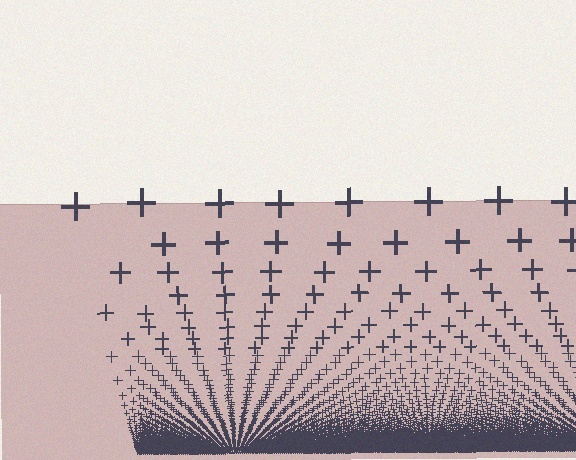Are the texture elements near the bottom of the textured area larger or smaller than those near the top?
Smaller. The gradient is inverted — elements near the bottom are smaller and denser.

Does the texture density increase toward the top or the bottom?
Density increases toward the bottom.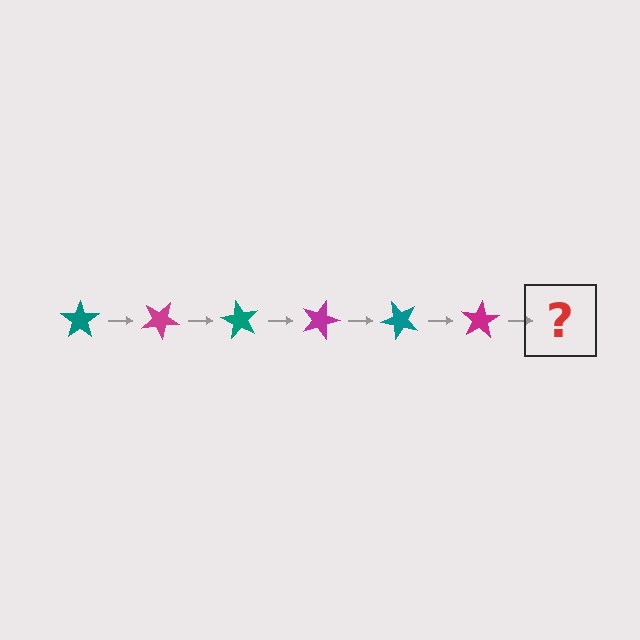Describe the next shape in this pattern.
It should be a teal star, rotated 180 degrees from the start.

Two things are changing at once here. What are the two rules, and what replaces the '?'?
The two rules are that it rotates 30 degrees each step and the color cycles through teal and magenta. The '?' should be a teal star, rotated 180 degrees from the start.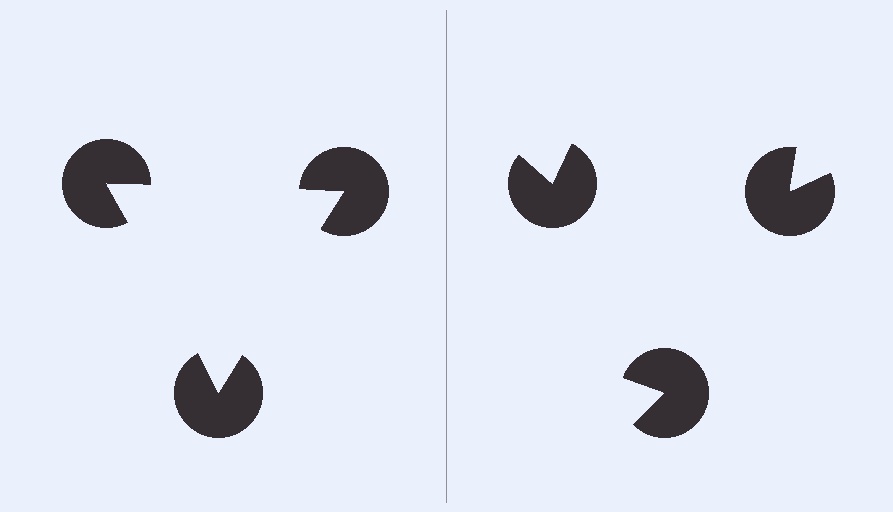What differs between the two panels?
The pac-man discs are positioned identically on both sides; only the wedge orientations differ. On the left they align to a triangle; on the right they are misaligned.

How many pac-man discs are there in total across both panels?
6 — 3 on each side.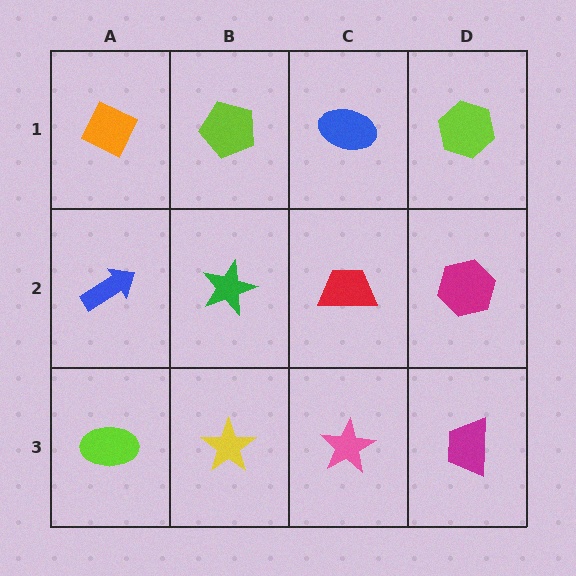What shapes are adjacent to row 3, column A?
A blue arrow (row 2, column A), a yellow star (row 3, column B).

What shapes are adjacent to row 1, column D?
A magenta hexagon (row 2, column D), a blue ellipse (row 1, column C).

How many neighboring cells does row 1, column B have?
3.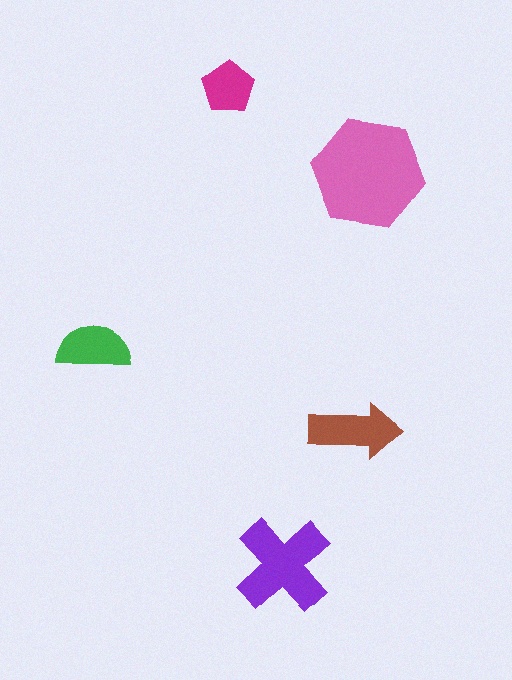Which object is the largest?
The pink hexagon.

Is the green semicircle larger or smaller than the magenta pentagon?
Larger.